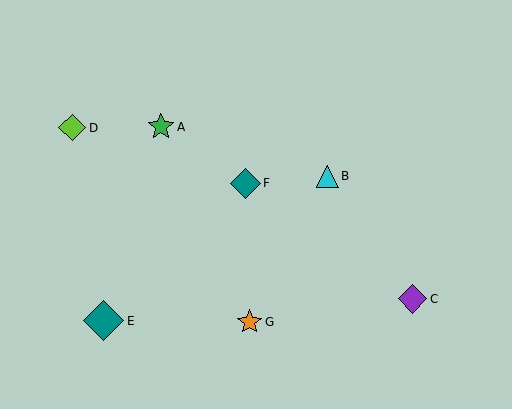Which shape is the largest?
The teal diamond (labeled E) is the largest.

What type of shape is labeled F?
Shape F is a teal diamond.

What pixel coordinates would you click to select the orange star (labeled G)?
Click at (250, 322) to select the orange star G.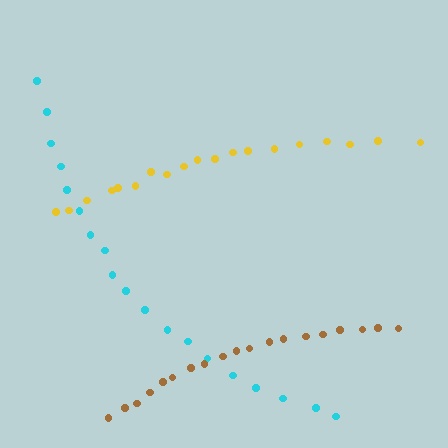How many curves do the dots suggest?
There are 3 distinct paths.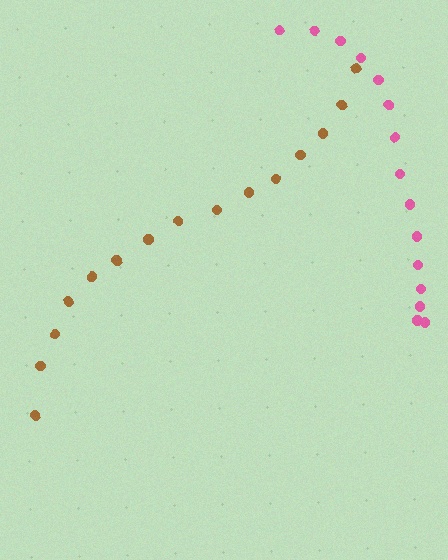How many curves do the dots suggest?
There are 2 distinct paths.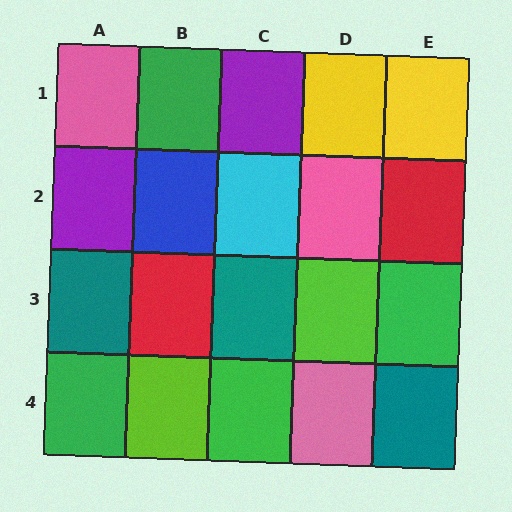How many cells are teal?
3 cells are teal.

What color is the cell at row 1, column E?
Yellow.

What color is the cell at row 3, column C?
Teal.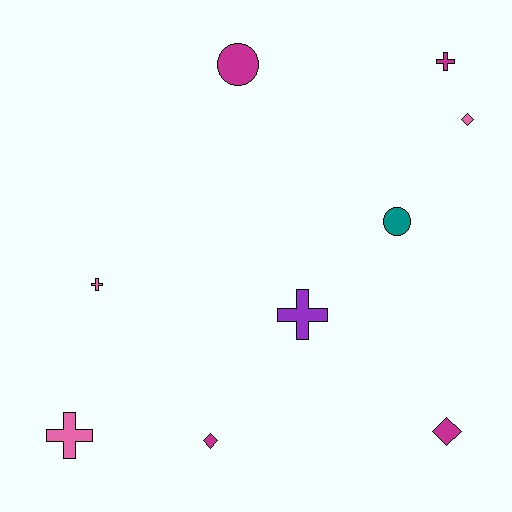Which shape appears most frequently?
Cross, with 4 objects.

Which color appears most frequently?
Magenta, with 4 objects.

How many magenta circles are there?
There is 1 magenta circle.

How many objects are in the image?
There are 9 objects.